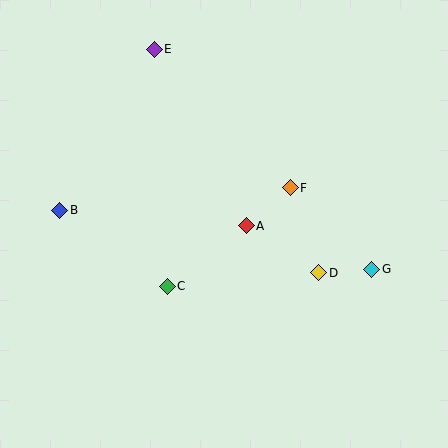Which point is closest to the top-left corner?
Point E is closest to the top-left corner.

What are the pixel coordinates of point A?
Point A is at (246, 226).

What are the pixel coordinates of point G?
Point G is at (372, 269).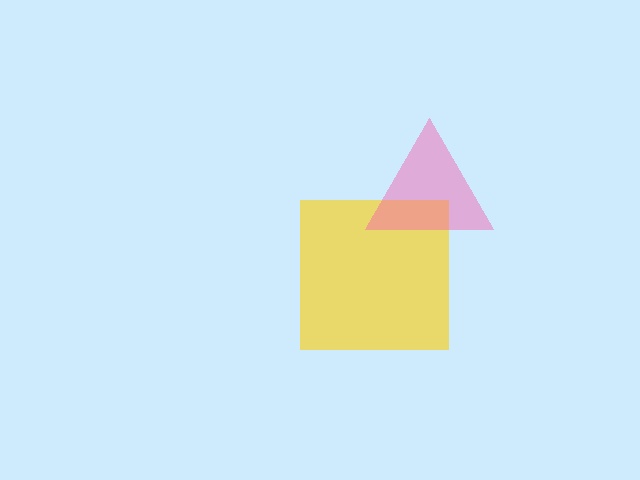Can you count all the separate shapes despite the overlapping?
Yes, there are 2 separate shapes.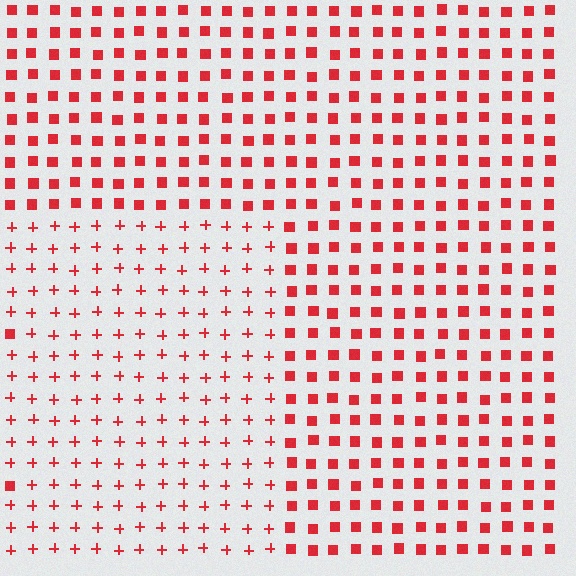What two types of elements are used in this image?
The image uses plus signs inside the rectangle region and squares outside it.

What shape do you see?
I see a rectangle.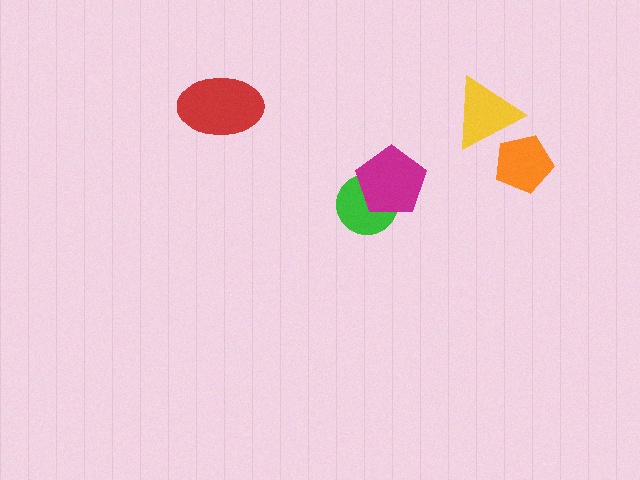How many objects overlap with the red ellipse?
0 objects overlap with the red ellipse.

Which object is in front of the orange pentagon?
The yellow triangle is in front of the orange pentagon.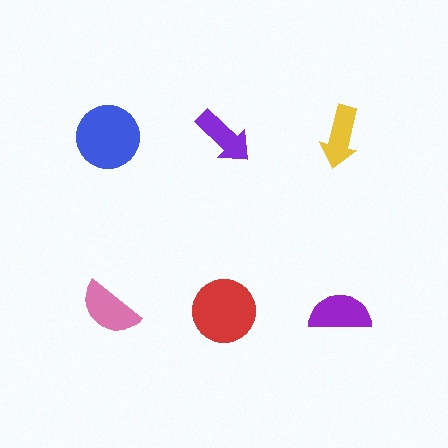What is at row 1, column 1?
A blue circle.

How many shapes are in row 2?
3 shapes.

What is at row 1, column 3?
A yellow arrow.